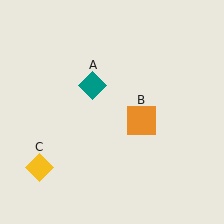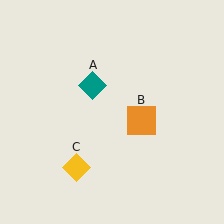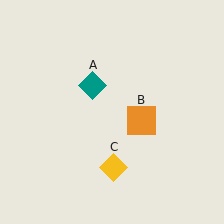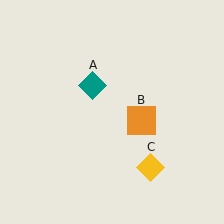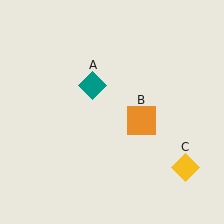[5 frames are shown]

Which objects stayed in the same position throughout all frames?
Teal diamond (object A) and orange square (object B) remained stationary.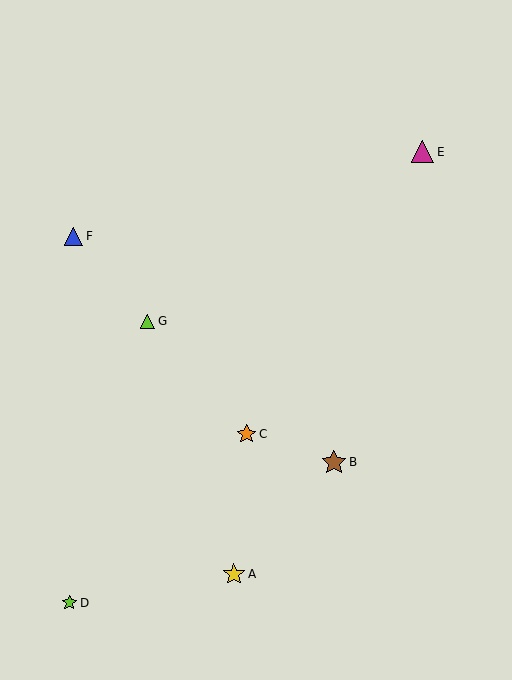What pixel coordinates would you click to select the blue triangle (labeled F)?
Click at (74, 236) to select the blue triangle F.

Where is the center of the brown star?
The center of the brown star is at (334, 462).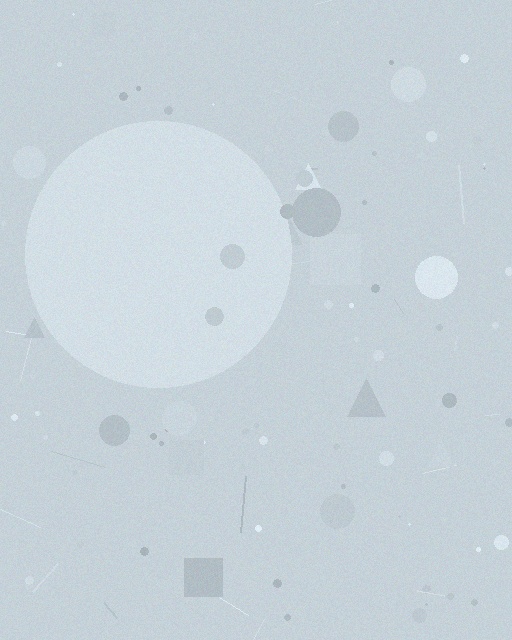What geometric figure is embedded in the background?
A circle is embedded in the background.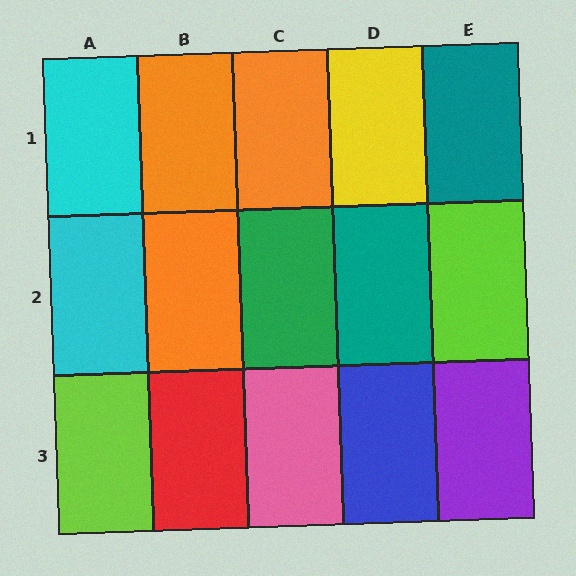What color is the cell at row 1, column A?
Cyan.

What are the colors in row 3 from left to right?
Lime, red, pink, blue, purple.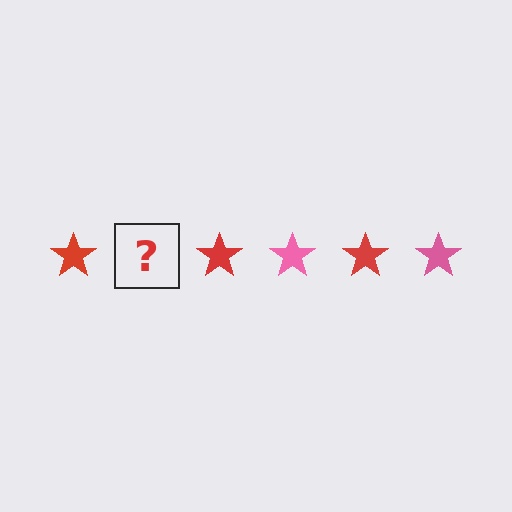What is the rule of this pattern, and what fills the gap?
The rule is that the pattern cycles through red, pink stars. The gap should be filled with a pink star.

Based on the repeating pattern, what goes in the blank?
The blank should be a pink star.